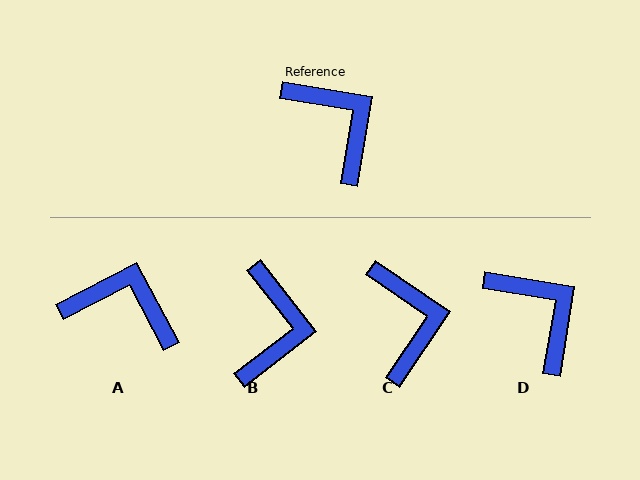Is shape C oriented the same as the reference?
No, it is off by about 25 degrees.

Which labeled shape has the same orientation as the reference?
D.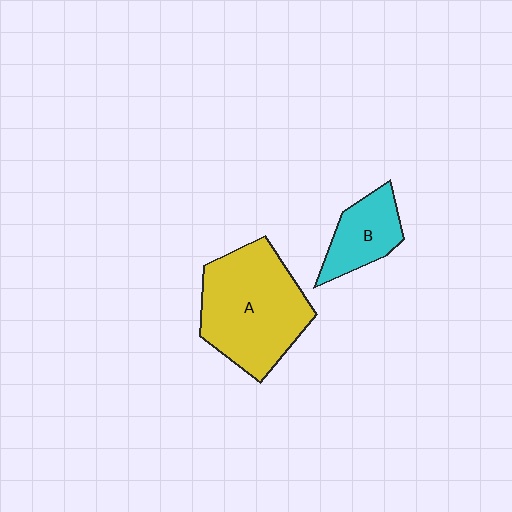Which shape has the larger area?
Shape A (yellow).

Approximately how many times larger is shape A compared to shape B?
Approximately 2.2 times.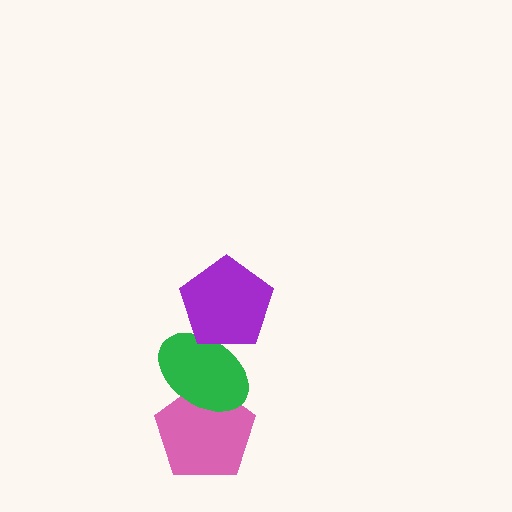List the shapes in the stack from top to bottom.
From top to bottom: the purple pentagon, the green ellipse, the pink pentagon.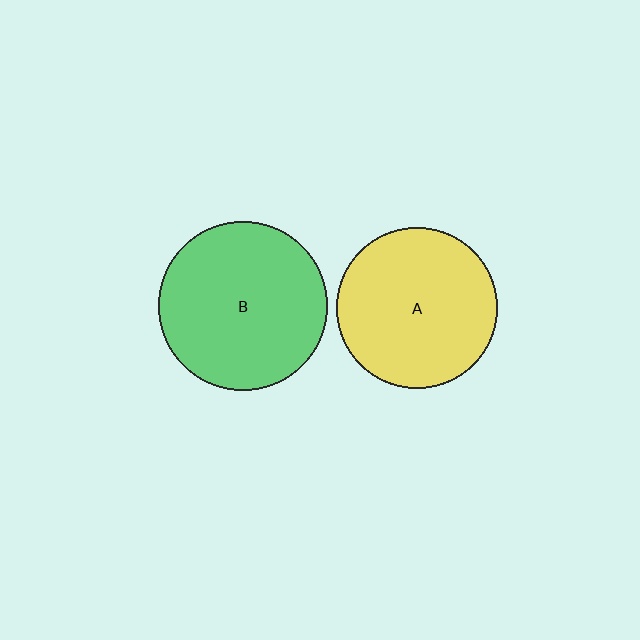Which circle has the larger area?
Circle B (green).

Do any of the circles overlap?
No, none of the circles overlap.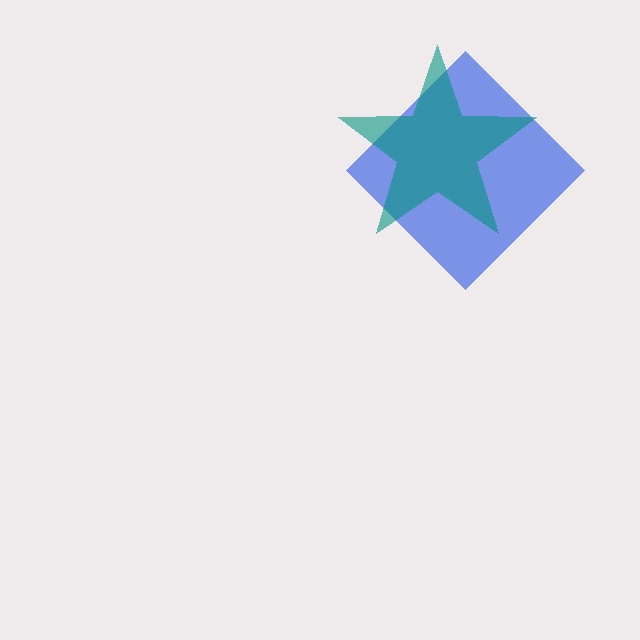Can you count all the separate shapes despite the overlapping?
Yes, there are 2 separate shapes.